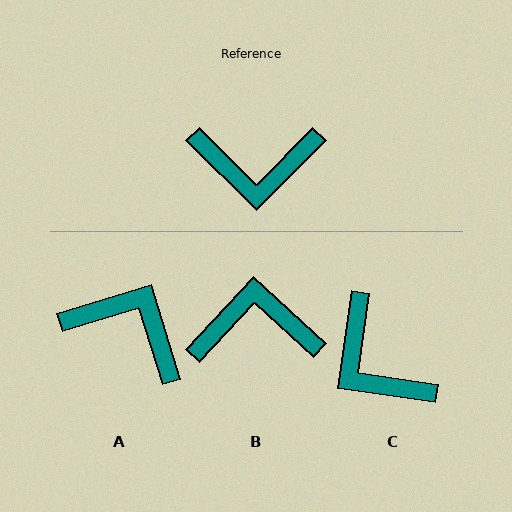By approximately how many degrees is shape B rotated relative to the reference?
Approximately 178 degrees clockwise.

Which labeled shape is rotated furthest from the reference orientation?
B, about 178 degrees away.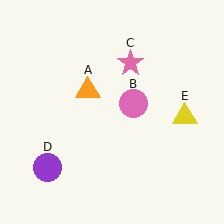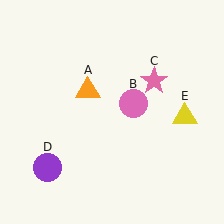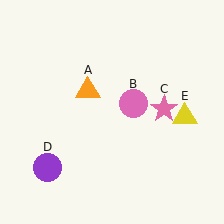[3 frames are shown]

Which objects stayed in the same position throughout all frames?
Orange triangle (object A) and pink circle (object B) and purple circle (object D) and yellow triangle (object E) remained stationary.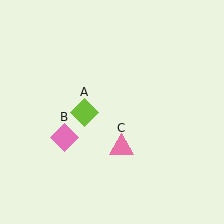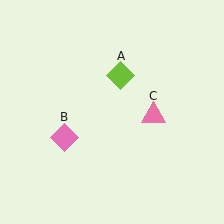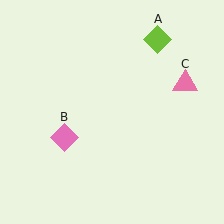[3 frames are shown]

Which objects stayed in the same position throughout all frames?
Pink diamond (object B) remained stationary.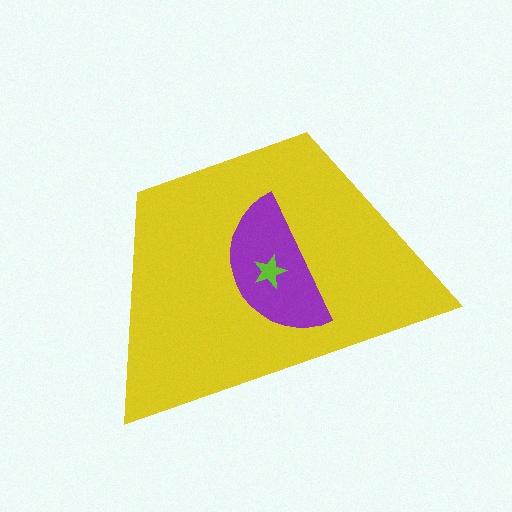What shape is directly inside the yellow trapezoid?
The purple semicircle.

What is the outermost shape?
The yellow trapezoid.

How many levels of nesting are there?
3.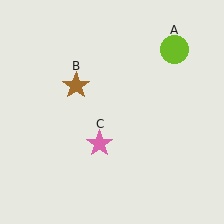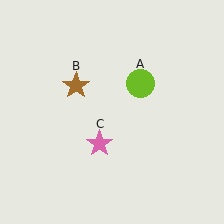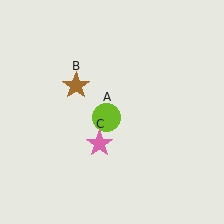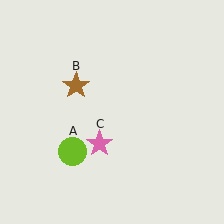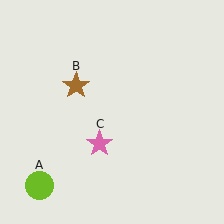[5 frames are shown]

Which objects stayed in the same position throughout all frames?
Brown star (object B) and pink star (object C) remained stationary.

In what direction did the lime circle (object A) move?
The lime circle (object A) moved down and to the left.